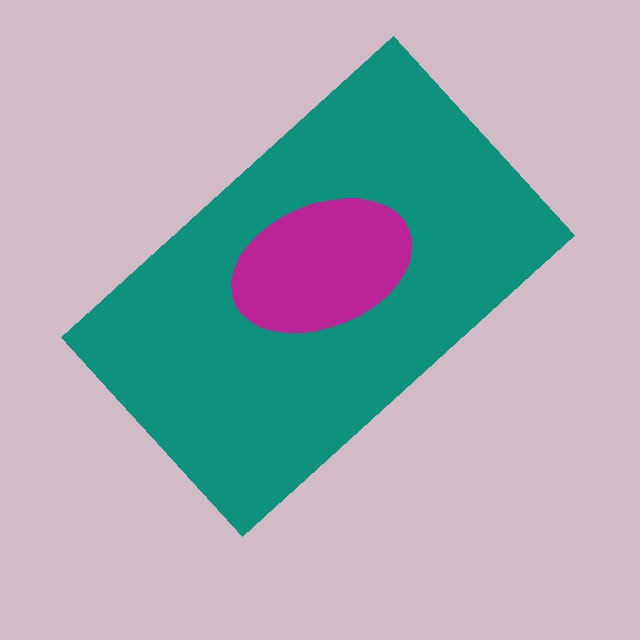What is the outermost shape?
The teal rectangle.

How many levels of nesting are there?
2.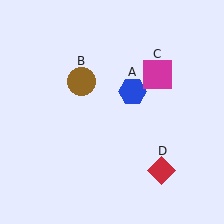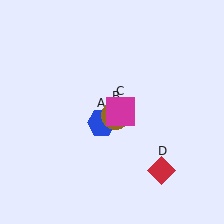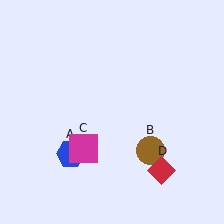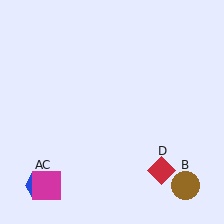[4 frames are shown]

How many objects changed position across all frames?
3 objects changed position: blue hexagon (object A), brown circle (object B), magenta square (object C).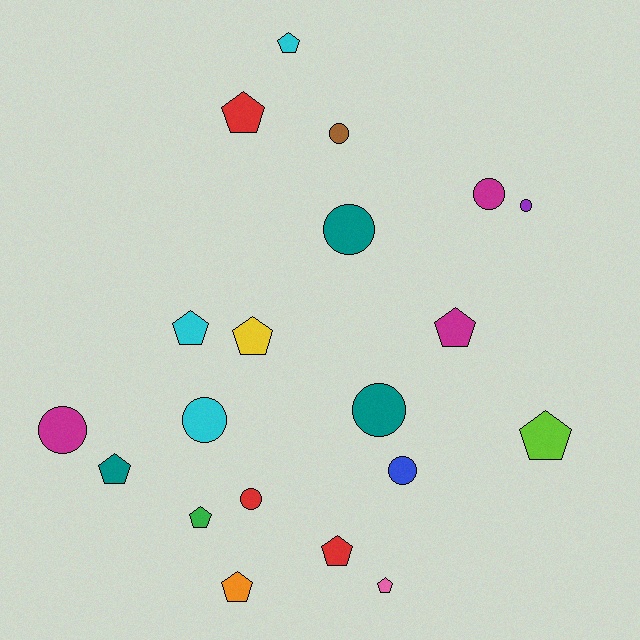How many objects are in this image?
There are 20 objects.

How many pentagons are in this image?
There are 11 pentagons.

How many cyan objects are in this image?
There are 3 cyan objects.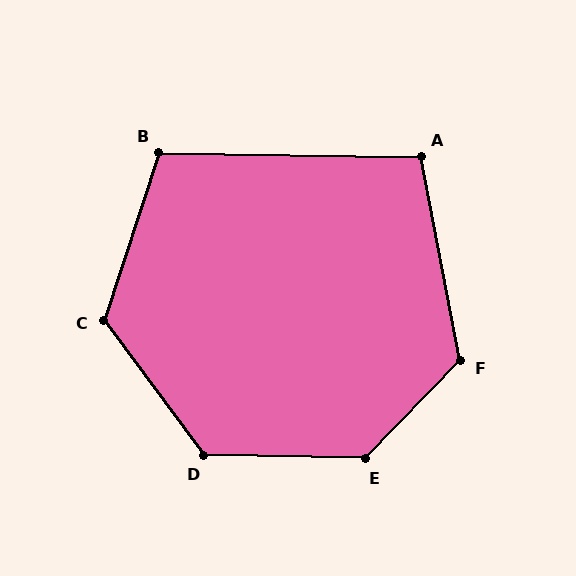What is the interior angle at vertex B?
Approximately 107 degrees (obtuse).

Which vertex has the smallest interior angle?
A, at approximately 102 degrees.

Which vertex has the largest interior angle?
E, at approximately 133 degrees.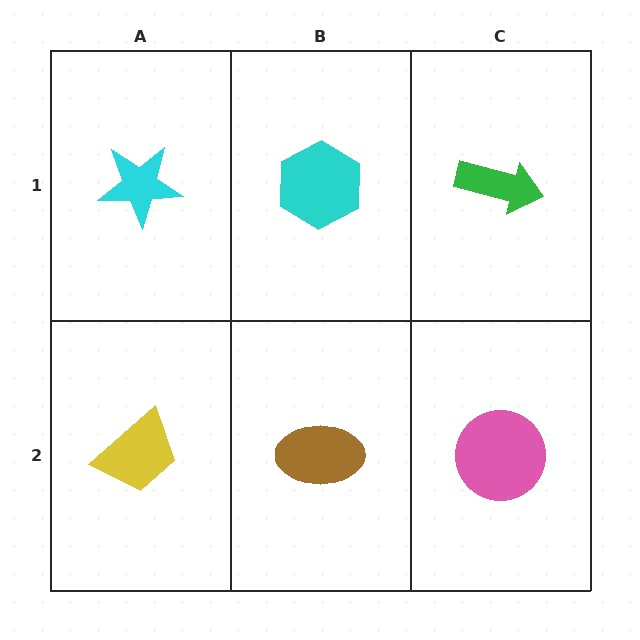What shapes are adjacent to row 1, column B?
A brown ellipse (row 2, column B), a cyan star (row 1, column A), a green arrow (row 1, column C).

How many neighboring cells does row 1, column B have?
3.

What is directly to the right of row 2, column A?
A brown ellipse.